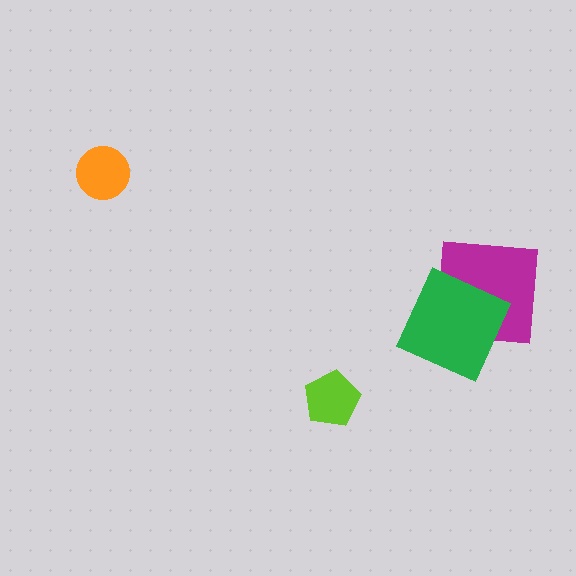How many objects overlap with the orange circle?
0 objects overlap with the orange circle.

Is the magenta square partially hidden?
Yes, it is partially covered by another shape.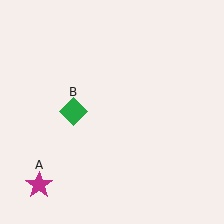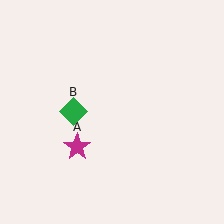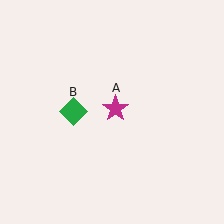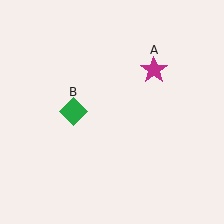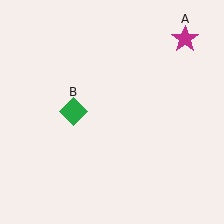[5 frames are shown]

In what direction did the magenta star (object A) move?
The magenta star (object A) moved up and to the right.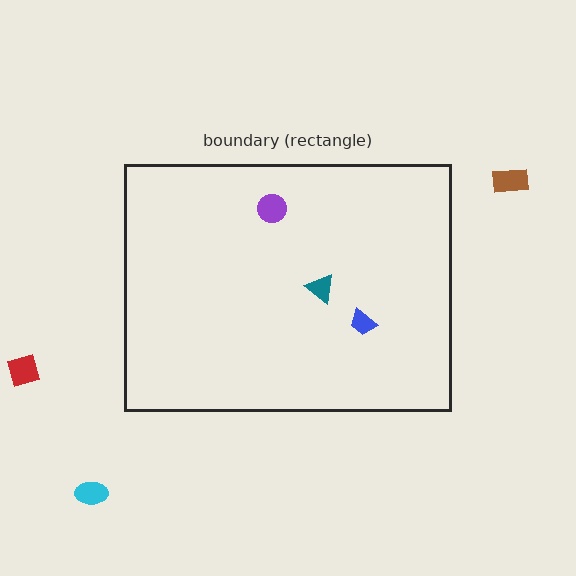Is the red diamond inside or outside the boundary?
Outside.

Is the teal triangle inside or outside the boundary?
Inside.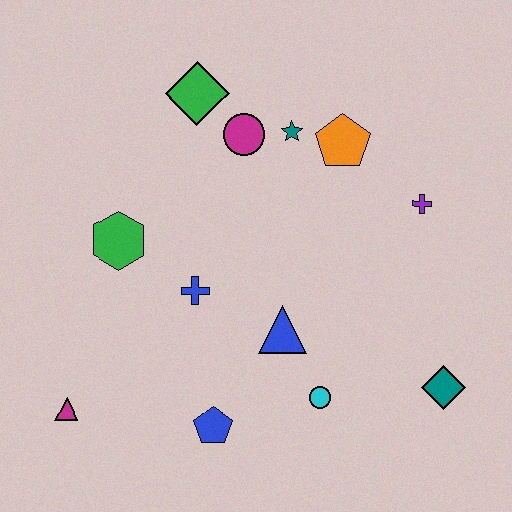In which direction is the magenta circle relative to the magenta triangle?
The magenta circle is above the magenta triangle.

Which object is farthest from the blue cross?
The teal diamond is farthest from the blue cross.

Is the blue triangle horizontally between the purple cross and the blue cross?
Yes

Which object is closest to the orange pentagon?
The teal star is closest to the orange pentagon.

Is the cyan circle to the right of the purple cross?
No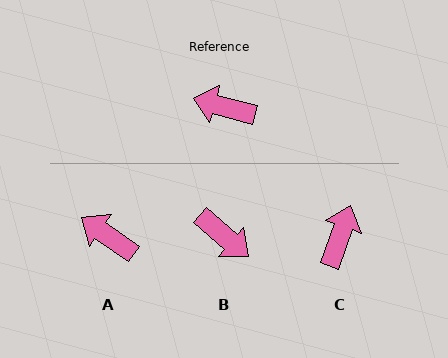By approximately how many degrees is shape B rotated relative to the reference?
Approximately 154 degrees counter-clockwise.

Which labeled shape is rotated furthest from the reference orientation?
B, about 154 degrees away.